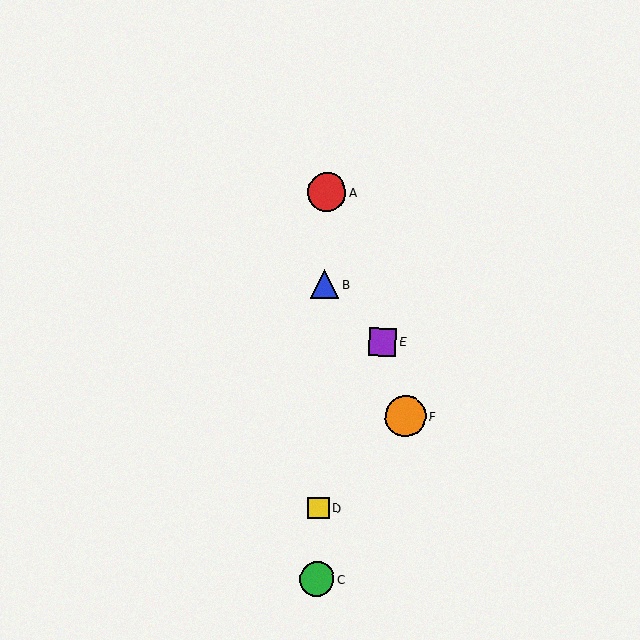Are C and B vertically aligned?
Yes, both are at x≈317.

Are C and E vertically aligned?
No, C is at x≈317 and E is at x≈383.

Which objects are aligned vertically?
Objects A, B, C, D are aligned vertically.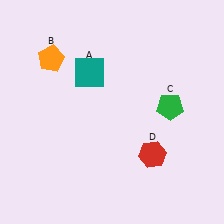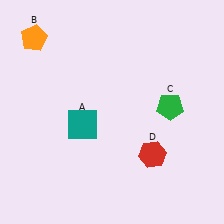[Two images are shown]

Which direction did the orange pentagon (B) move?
The orange pentagon (B) moved up.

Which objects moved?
The objects that moved are: the teal square (A), the orange pentagon (B).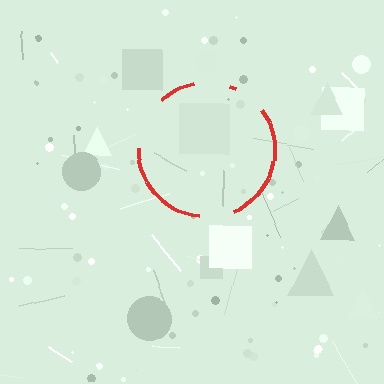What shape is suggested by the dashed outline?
The dashed outline suggests a circle.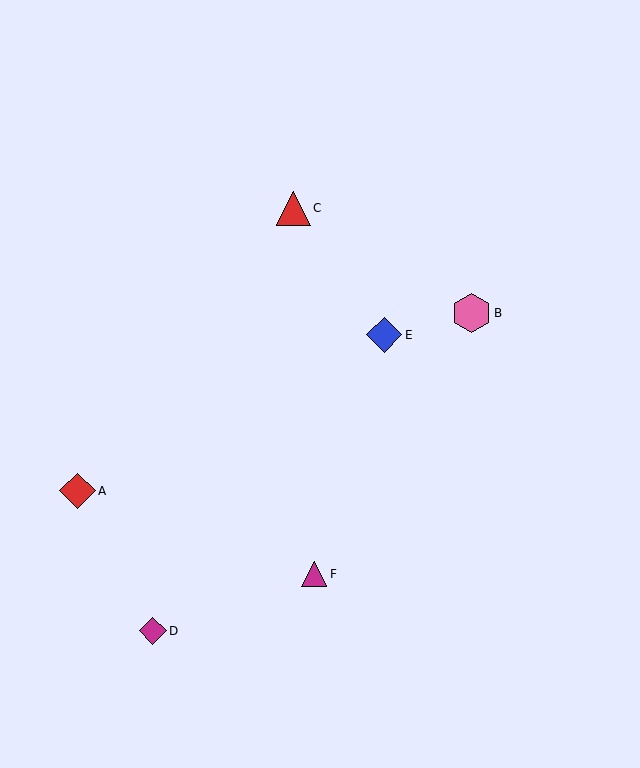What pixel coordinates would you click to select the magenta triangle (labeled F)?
Click at (314, 574) to select the magenta triangle F.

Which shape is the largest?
The pink hexagon (labeled B) is the largest.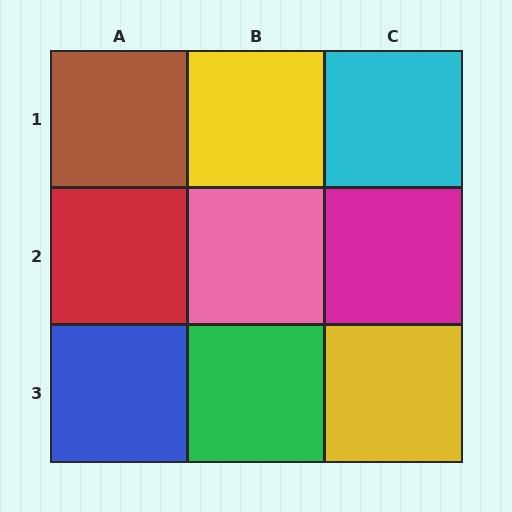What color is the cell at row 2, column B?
Pink.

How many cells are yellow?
2 cells are yellow.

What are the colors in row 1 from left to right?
Brown, yellow, cyan.